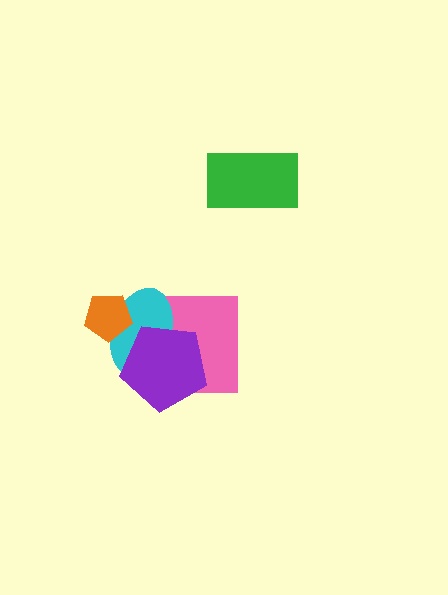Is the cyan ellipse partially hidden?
Yes, it is partially covered by another shape.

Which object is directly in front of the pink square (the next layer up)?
The cyan ellipse is directly in front of the pink square.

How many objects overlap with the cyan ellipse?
3 objects overlap with the cyan ellipse.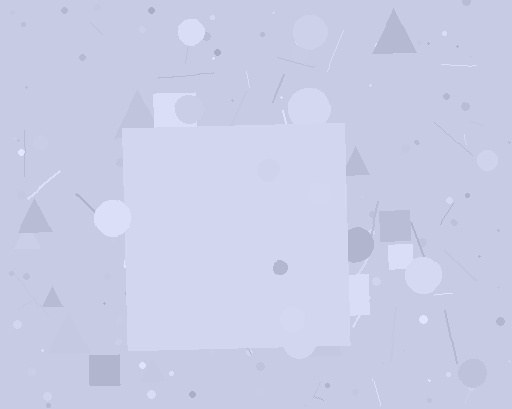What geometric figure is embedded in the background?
A square is embedded in the background.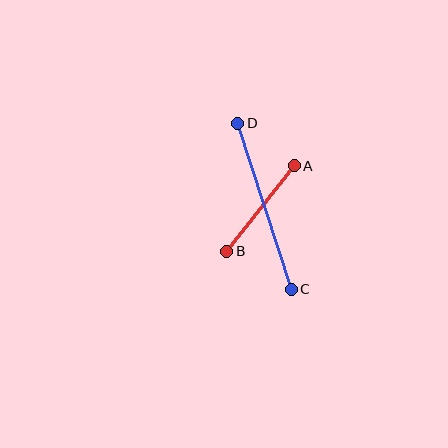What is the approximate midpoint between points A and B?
The midpoint is at approximately (261, 209) pixels.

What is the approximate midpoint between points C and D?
The midpoint is at approximately (265, 206) pixels.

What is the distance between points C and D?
The distance is approximately 175 pixels.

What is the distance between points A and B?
The distance is approximately 109 pixels.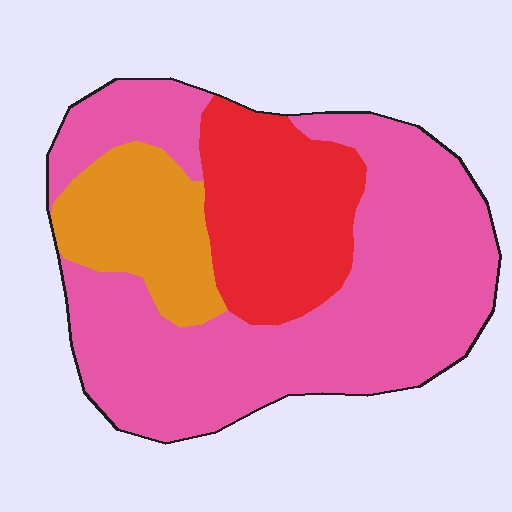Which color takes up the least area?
Orange, at roughly 15%.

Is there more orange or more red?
Red.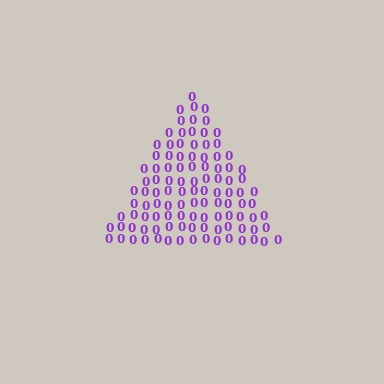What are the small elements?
The small elements are digit 0's.